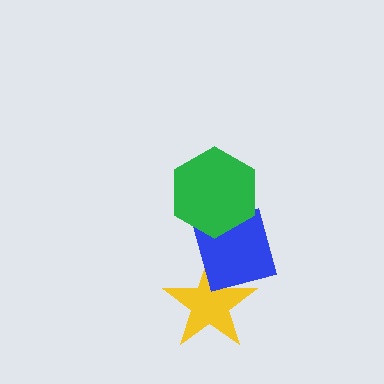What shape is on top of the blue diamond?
The green hexagon is on top of the blue diamond.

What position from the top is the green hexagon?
The green hexagon is 1st from the top.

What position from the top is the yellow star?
The yellow star is 3rd from the top.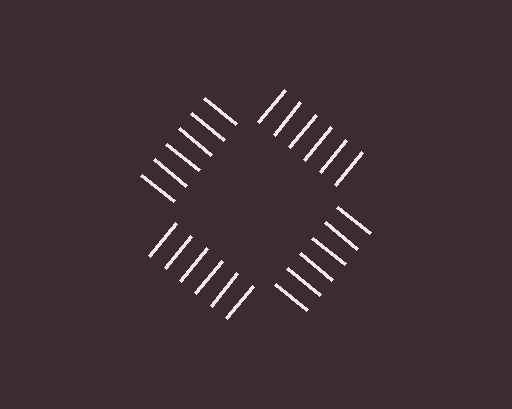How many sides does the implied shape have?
4 sides — the line-ends trace a square.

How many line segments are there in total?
24 — 6 along each of the 4 edges.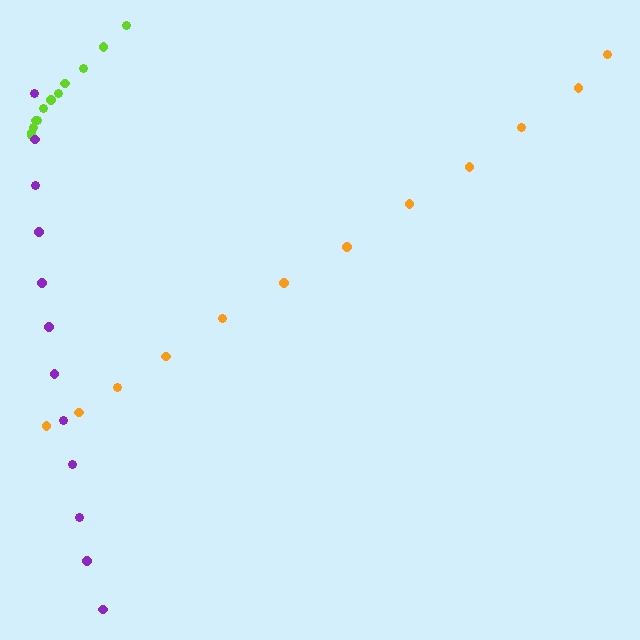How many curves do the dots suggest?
There are 3 distinct paths.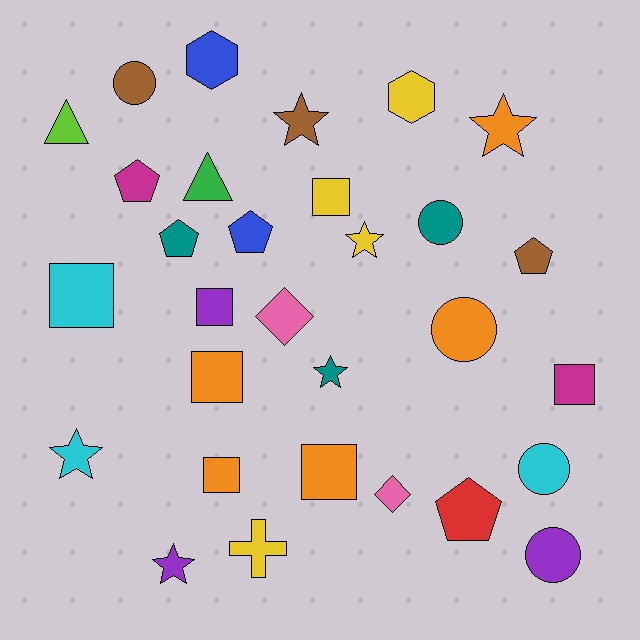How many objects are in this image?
There are 30 objects.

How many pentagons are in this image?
There are 5 pentagons.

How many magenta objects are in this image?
There are 2 magenta objects.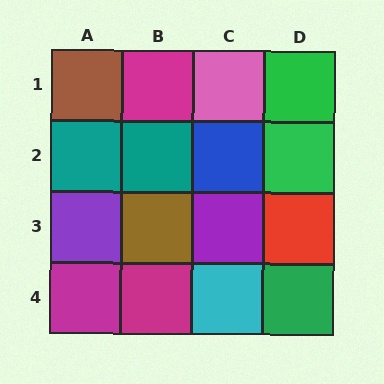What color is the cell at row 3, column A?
Purple.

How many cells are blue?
1 cell is blue.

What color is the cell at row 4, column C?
Cyan.